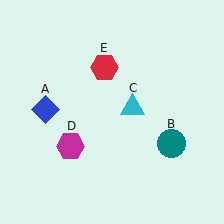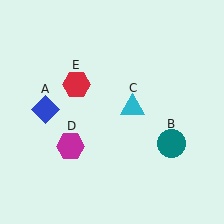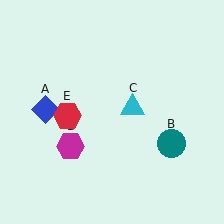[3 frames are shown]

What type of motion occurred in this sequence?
The red hexagon (object E) rotated counterclockwise around the center of the scene.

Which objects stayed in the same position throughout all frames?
Blue diamond (object A) and teal circle (object B) and cyan triangle (object C) and magenta hexagon (object D) remained stationary.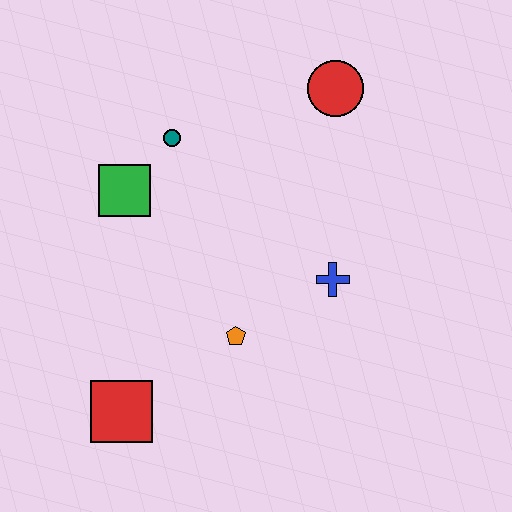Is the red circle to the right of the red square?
Yes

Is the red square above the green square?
No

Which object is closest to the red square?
The orange pentagon is closest to the red square.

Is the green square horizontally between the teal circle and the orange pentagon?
No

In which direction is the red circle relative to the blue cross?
The red circle is above the blue cross.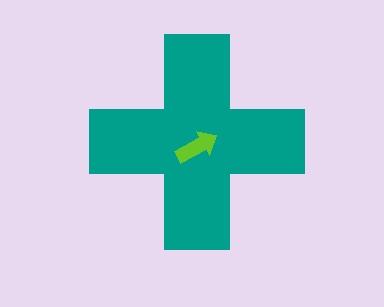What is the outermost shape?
The teal cross.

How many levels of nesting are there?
2.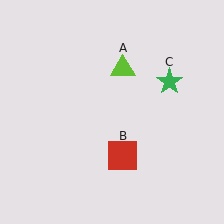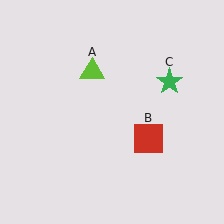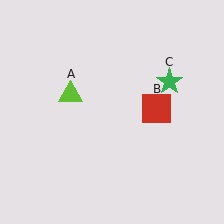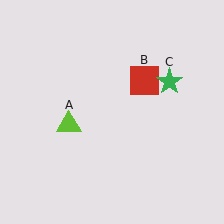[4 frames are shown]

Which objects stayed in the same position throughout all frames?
Green star (object C) remained stationary.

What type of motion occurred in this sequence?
The lime triangle (object A), red square (object B) rotated counterclockwise around the center of the scene.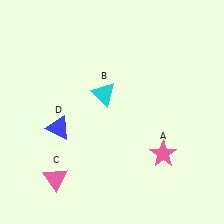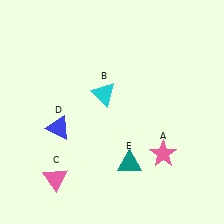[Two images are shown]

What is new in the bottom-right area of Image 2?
A teal triangle (E) was added in the bottom-right area of Image 2.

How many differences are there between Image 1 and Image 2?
There is 1 difference between the two images.